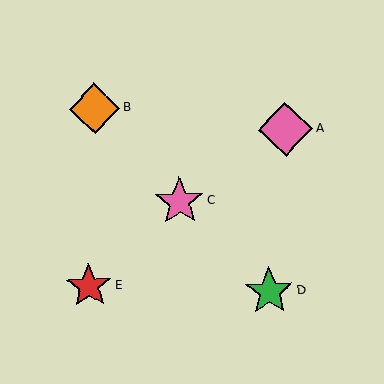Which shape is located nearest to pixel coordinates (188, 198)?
The pink star (labeled C) at (180, 202) is nearest to that location.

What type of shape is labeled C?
Shape C is a pink star.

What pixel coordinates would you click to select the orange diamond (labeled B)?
Click at (95, 109) to select the orange diamond B.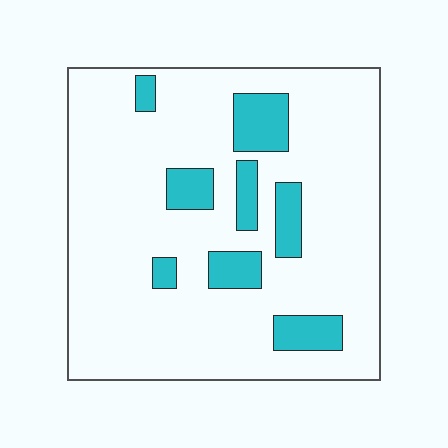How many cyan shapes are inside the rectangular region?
8.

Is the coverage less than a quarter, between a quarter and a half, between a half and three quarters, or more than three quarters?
Less than a quarter.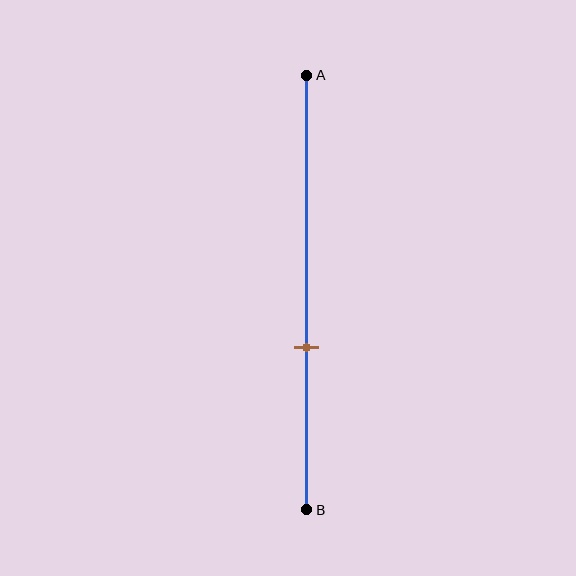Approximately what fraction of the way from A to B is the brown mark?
The brown mark is approximately 65% of the way from A to B.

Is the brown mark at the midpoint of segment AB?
No, the mark is at about 65% from A, not at the 50% midpoint.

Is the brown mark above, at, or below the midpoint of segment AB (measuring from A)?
The brown mark is below the midpoint of segment AB.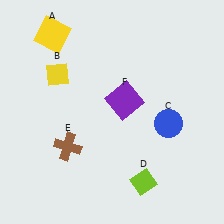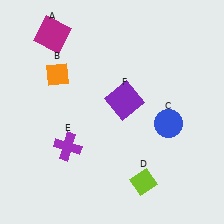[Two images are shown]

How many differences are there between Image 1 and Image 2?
There are 3 differences between the two images.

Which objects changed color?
A changed from yellow to magenta. B changed from yellow to orange. E changed from brown to purple.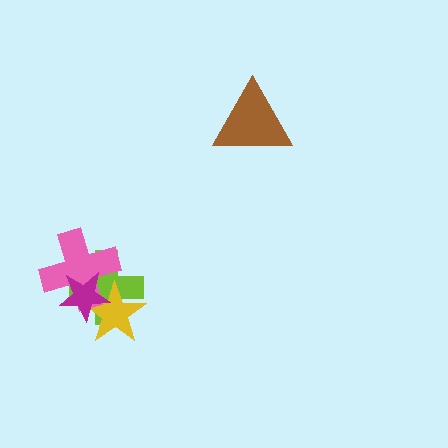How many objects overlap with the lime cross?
3 objects overlap with the lime cross.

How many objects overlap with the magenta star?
3 objects overlap with the magenta star.